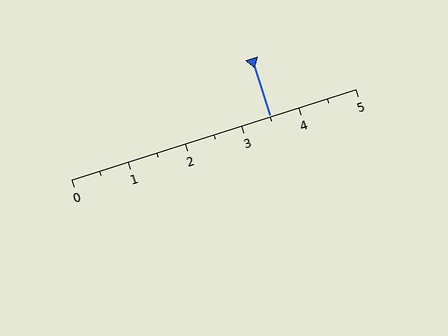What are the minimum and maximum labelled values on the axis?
The axis runs from 0 to 5.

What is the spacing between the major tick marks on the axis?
The major ticks are spaced 1 apart.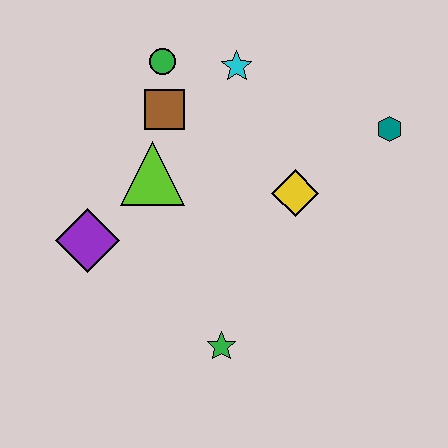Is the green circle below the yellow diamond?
No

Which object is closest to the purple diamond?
The lime triangle is closest to the purple diamond.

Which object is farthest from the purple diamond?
The teal hexagon is farthest from the purple diamond.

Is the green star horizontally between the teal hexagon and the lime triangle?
Yes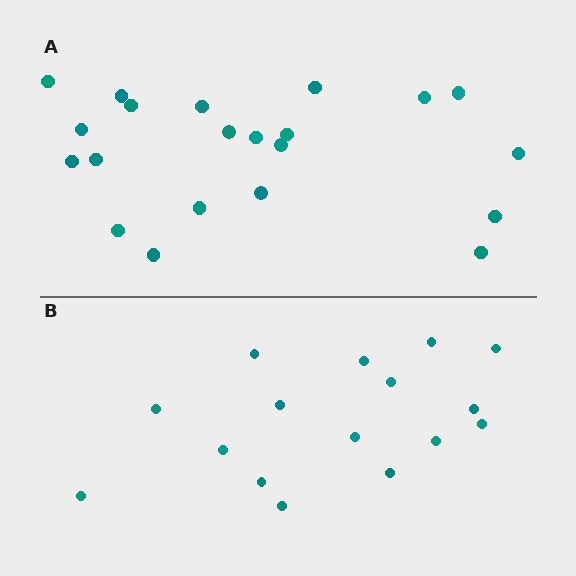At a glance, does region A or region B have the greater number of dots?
Region A (the top region) has more dots.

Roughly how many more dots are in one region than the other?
Region A has about 5 more dots than region B.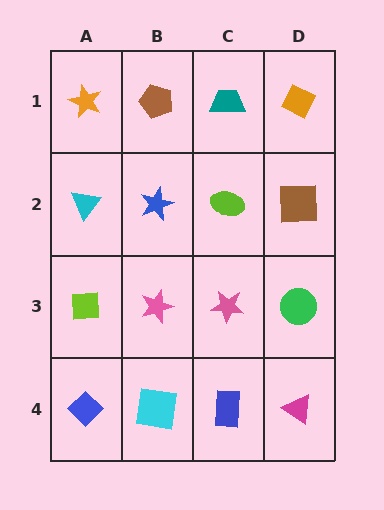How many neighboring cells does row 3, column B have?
4.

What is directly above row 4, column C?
A pink star.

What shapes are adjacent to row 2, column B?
A brown pentagon (row 1, column B), a pink star (row 3, column B), a cyan triangle (row 2, column A), a lime ellipse (row 2, column C).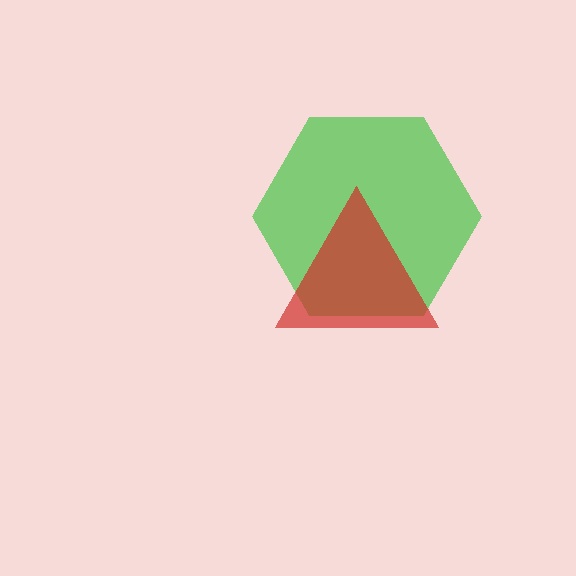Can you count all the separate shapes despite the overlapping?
Yes, there are 2 separate shapes.